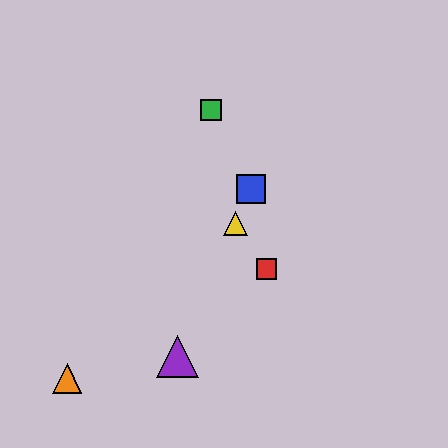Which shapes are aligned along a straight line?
The blue square, the yellow triangle, the purple triangle are aligned along a straight line.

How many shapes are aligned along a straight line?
3 shapes (the blue square, the yellow triangle, the purple triangle) are aligned along a straight line.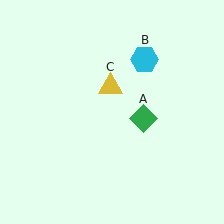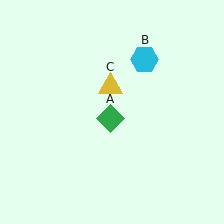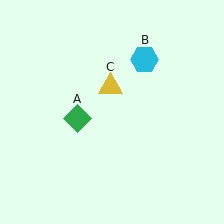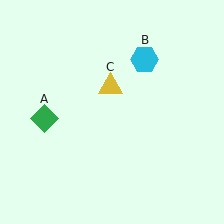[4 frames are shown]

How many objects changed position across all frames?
1 object changed position: green diamond (object A).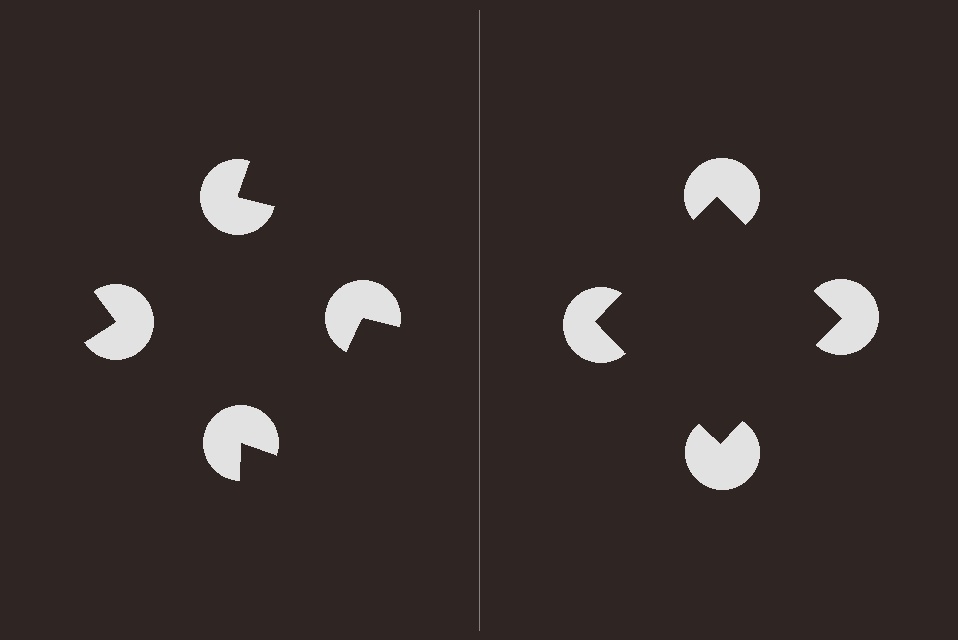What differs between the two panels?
The pac-man discs are positioned identically on both sides; only the wedge orientations differ. On the right they align to a square; on the left they are misaligned.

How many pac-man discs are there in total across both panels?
8 — 4 on each side.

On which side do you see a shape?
An illusory square appears on the right side. On the left side the wedge cuts are rotated, so no coherent shape forms.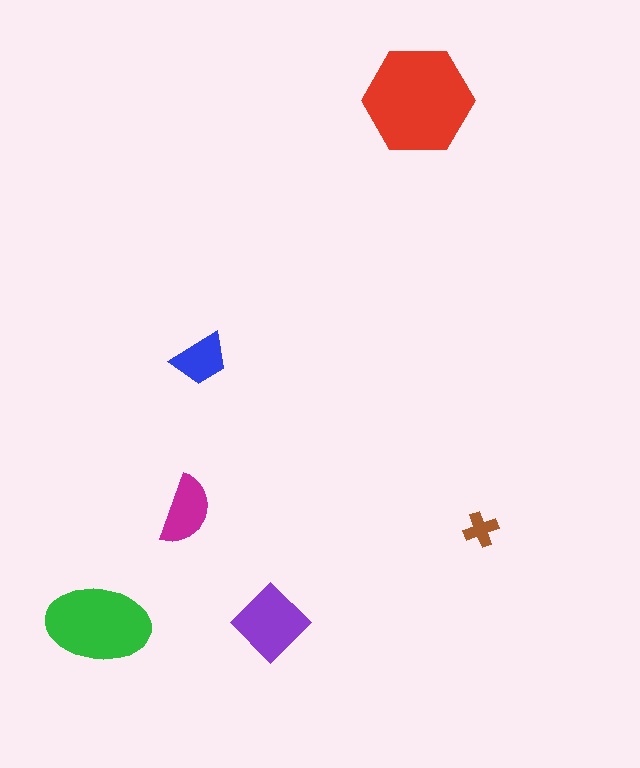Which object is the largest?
The red hexagon.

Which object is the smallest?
The brown cross.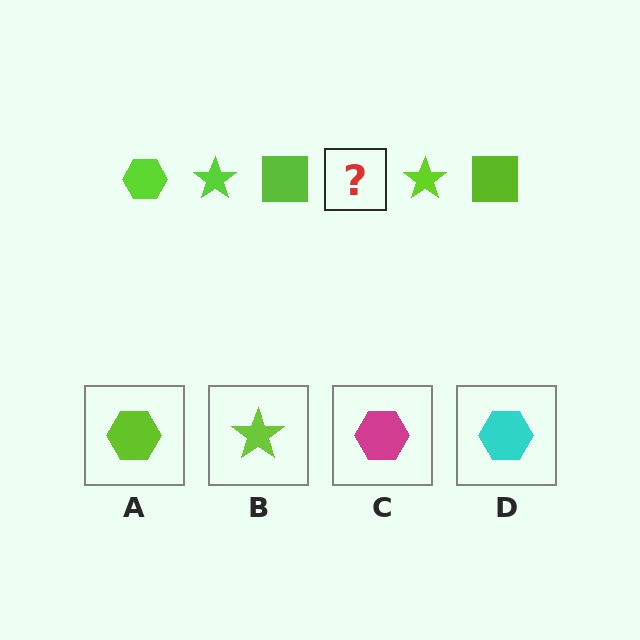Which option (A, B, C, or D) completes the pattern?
A.